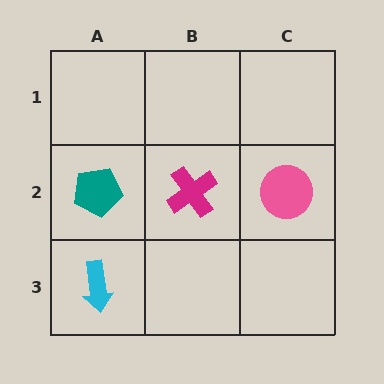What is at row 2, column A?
A teal pentagon.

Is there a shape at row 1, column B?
No, that cell is empty.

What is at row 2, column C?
A pink circle.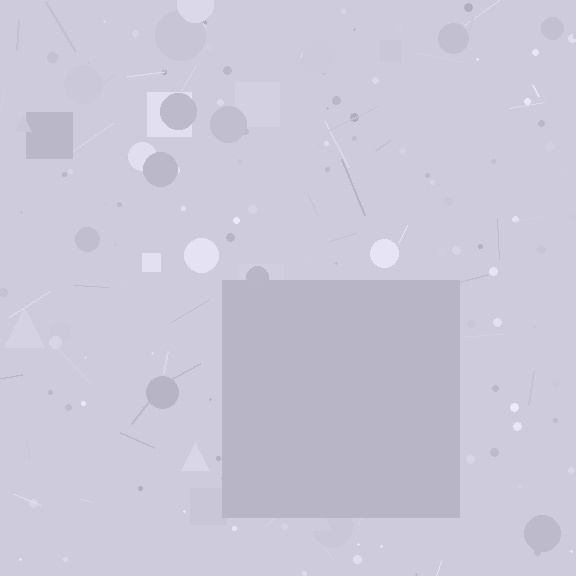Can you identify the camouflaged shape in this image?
The camouflaged shape is a square.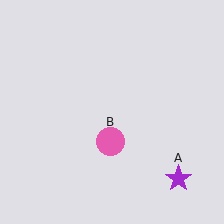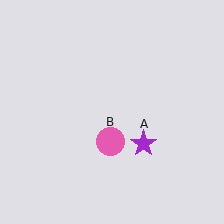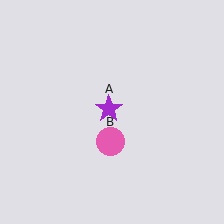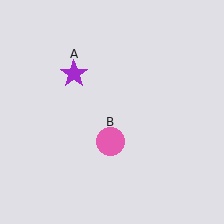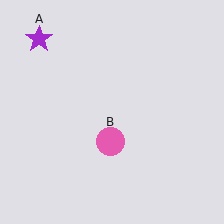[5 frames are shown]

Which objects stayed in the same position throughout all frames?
Pink circle (object B) remained stationary.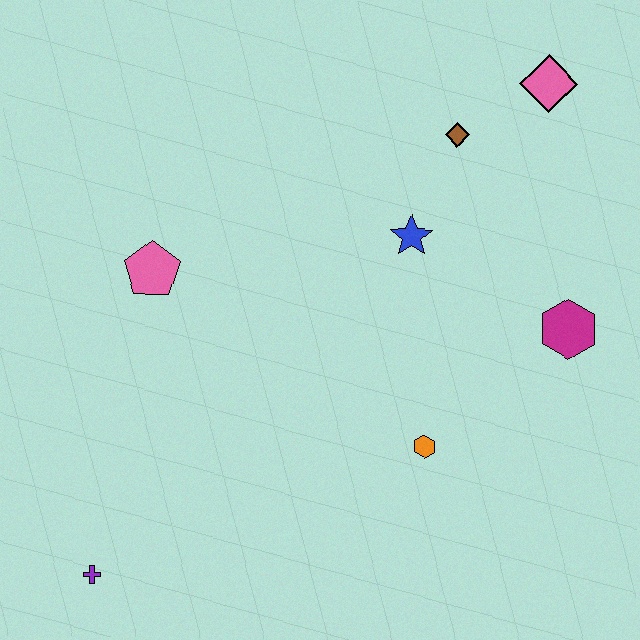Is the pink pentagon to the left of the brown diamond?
Yes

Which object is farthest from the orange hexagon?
The pink diamond is farthest from the orange hexagon.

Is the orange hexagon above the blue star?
No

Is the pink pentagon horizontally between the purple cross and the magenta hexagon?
Yes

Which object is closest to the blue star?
The brown diamond is closest to the blue star.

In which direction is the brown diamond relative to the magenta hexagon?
The brown diamond is above the magenta hexagon.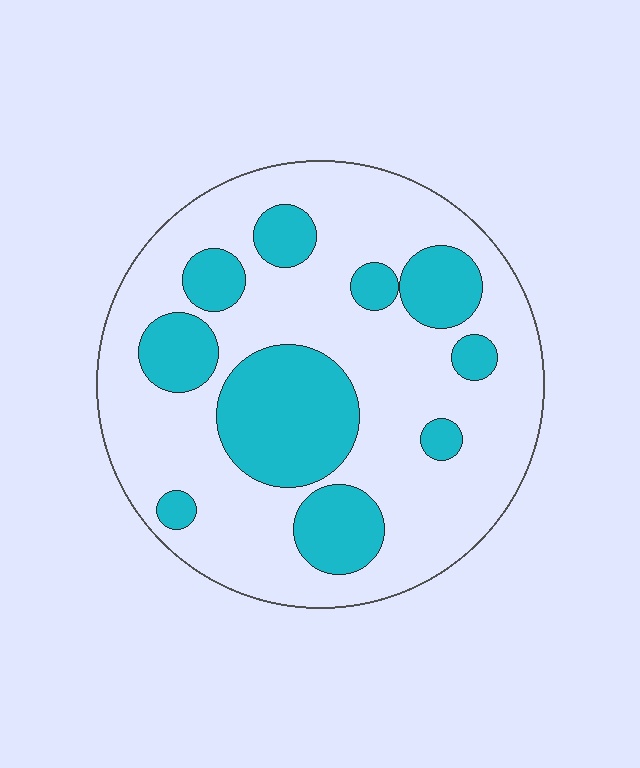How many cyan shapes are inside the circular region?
10.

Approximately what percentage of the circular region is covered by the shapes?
Approximately 30%.